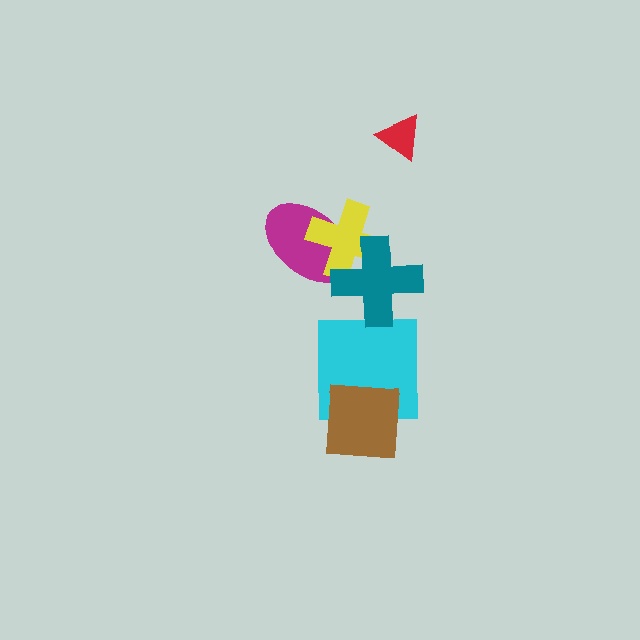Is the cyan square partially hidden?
Yes, it is partially covered by another shape.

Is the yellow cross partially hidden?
Yes, it is partially covered by another shape.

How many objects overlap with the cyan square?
1 object overlaps with the cyan square.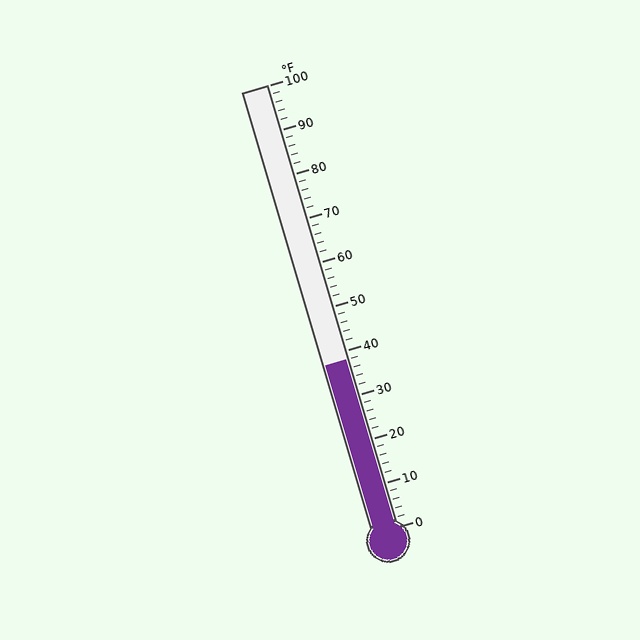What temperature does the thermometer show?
The thermometer shows approximately 38°F.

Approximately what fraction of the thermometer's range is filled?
The thermometer is filled to approximately 40% of its range.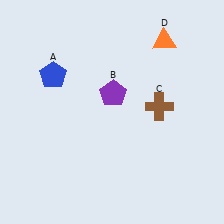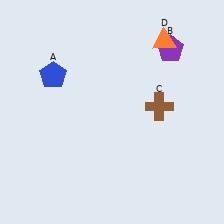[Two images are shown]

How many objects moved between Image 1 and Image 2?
1 object moved between the two images.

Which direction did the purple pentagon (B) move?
The purple pentagon (B) moved right.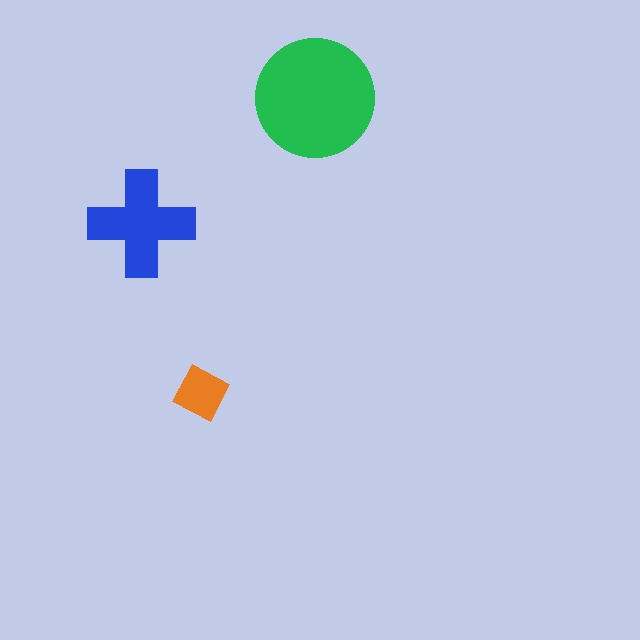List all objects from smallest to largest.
The orange diamond, the blue cross, the green circle.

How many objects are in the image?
There are 3 objects in the image.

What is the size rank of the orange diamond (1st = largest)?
3rd.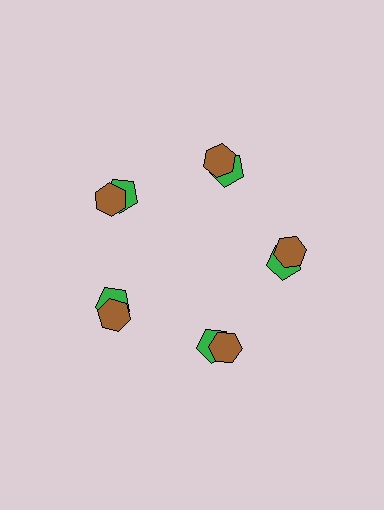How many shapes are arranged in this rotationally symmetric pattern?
There are 10 shapes, arranged in 5 groups of 2.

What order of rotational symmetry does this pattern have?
This pattern has 5-fold rotational symmetry.